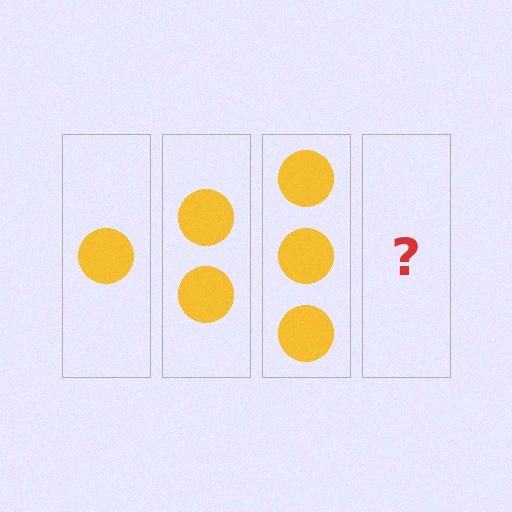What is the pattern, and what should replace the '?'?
The pattern is that each step adds one more circle. The '?' should be 4 circles.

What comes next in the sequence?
The next element should be 4 circles.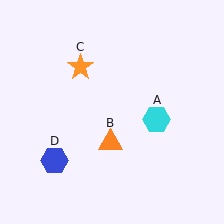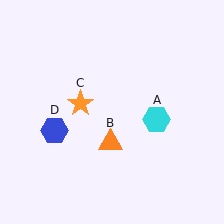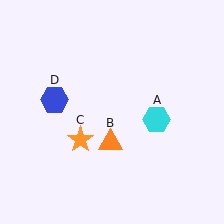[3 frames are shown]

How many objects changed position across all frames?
2 objects changed position: orange star (object C), blue hexagon (object D).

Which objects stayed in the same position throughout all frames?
Cyan hexagon (object A) and orange triangle (object B) remained stationary.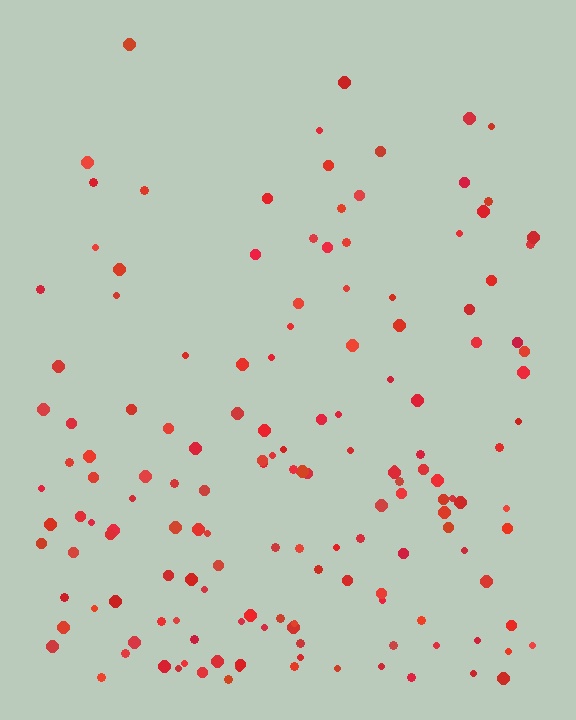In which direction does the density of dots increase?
From top to bottom, with the bottom side densest.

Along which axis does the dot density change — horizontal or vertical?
Vertical.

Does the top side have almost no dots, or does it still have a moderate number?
Still a moderate number, just noticeably fewer than the bottom.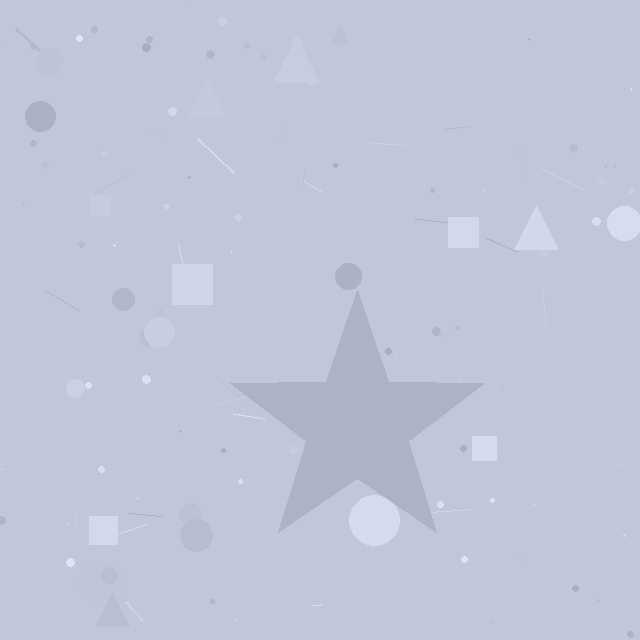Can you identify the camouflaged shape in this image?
The camouflaged shape is a star.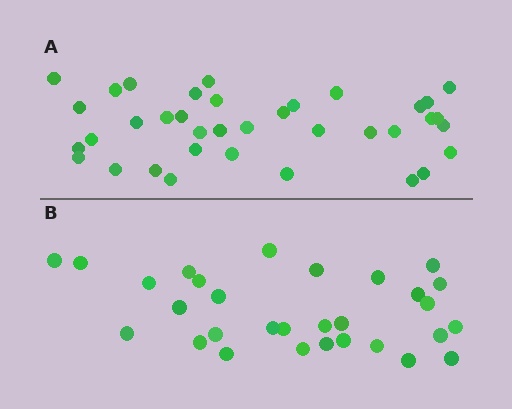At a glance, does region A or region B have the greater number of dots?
Region A (the top region) has more dots.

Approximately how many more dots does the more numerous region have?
Region A has roughly 8 or so more dots than region B.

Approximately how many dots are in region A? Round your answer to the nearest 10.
About 40 dots. (The exact count is 37, which rounds to 40.)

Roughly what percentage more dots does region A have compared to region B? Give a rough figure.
About 25% more.